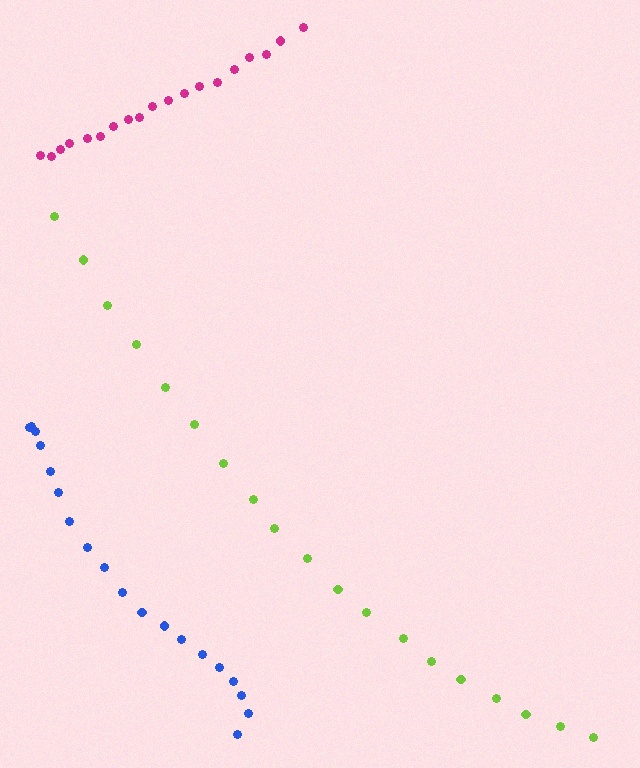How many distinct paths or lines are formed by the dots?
There are 3 distinct paths.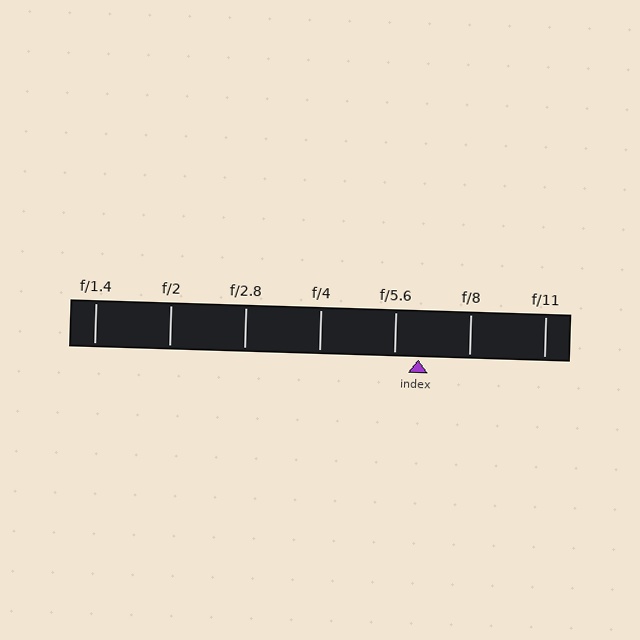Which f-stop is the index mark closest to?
The index mark is closest to f/5.6.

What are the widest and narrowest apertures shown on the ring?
The widest aperture shown is f/1.4 and the narrowest is f/11.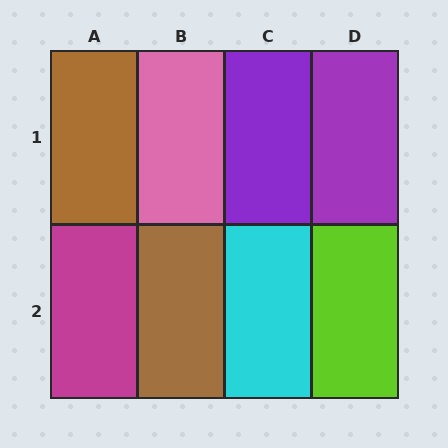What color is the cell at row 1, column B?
Pink.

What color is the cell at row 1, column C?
Purple.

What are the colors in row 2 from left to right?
Magenta, brown, cyan, lime.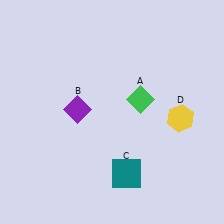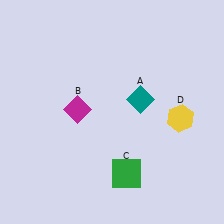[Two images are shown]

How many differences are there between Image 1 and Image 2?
There are 3 differences between the two images.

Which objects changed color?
A changed from green to teal. B changed from purple to magenta. C changed from teal to green.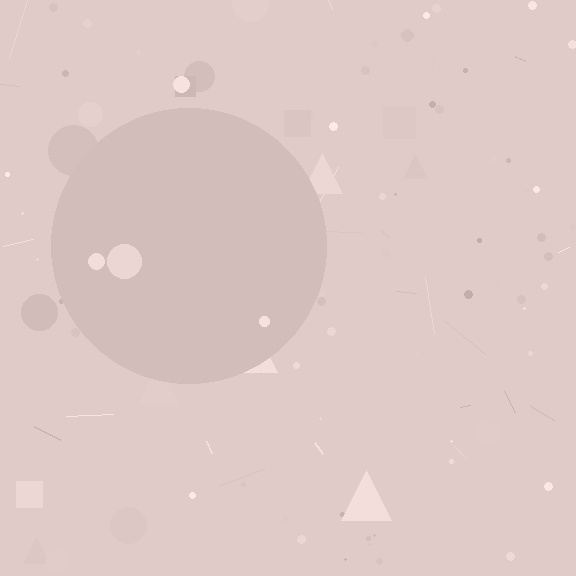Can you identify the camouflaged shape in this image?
The camouflaged shape is a circle.